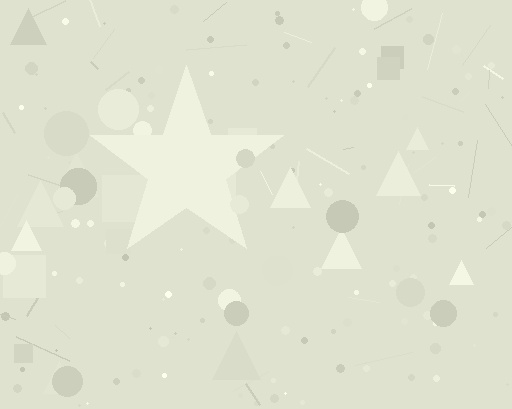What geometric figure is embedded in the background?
A star is embedded in the background.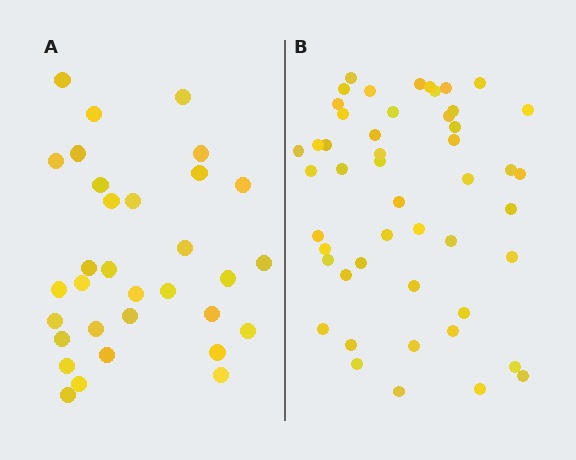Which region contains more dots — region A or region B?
Region B (the right region) has more dots.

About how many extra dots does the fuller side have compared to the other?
Region B has approximately 15 more dots than region A.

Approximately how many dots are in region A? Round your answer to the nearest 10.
About 30 dots. (The exact count is 32, which rounds to 30.)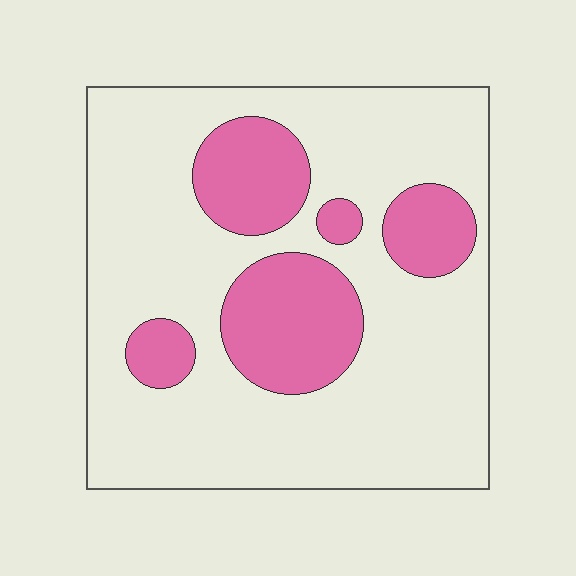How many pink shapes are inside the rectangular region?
5.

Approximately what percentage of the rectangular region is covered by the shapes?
Approximately 25%.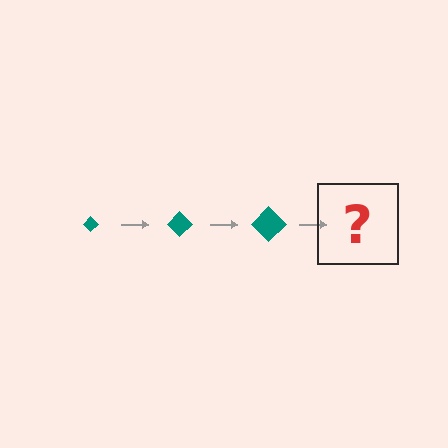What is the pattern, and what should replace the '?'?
The pattern is that the diamond gets progressively larger each step. The '?' should be a teal diamond, larger than the previous one.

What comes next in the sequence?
The next element should be a teal diamond, larger than the previous one.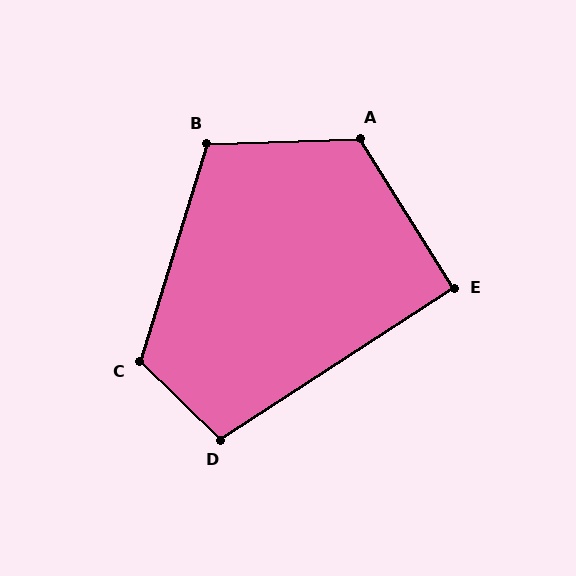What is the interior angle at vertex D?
Approximately 103 degrees (obtuse).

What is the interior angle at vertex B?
Approximately 109 degrees (obtuse).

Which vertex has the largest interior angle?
A, at approximately 120 degrees.